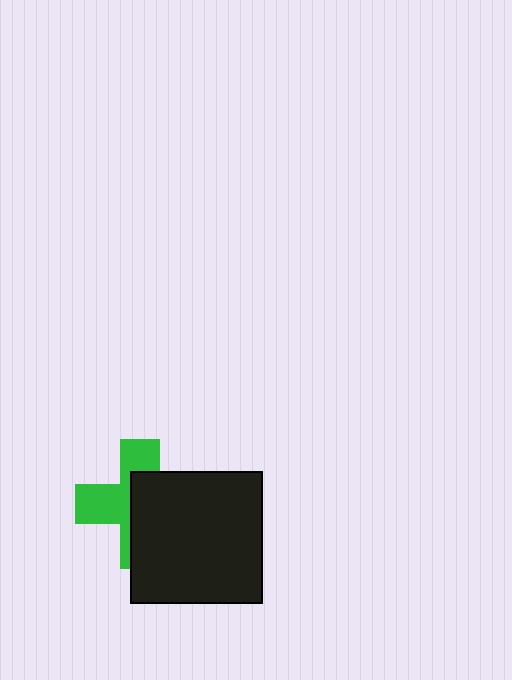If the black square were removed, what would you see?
You would see the complete green cross.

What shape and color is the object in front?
The object in front is a black square.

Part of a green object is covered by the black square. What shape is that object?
It is a cross.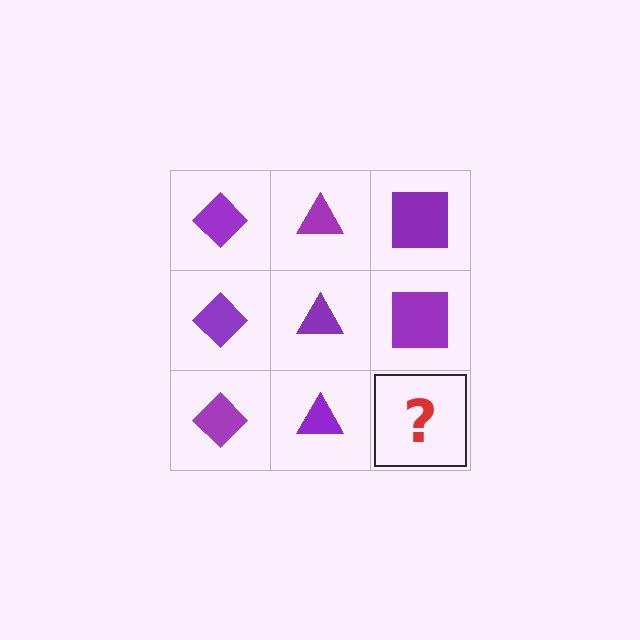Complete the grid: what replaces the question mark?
The question mark should be replaced with a purple square.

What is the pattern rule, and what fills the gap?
The rule is that each column has a consistent shape. The gap should be filled with a purple square.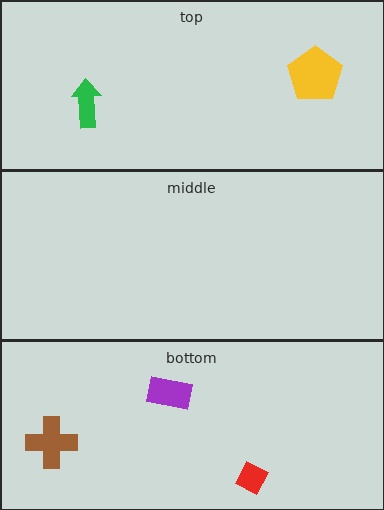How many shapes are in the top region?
2.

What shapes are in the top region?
The yellow pentagon, the green arrow.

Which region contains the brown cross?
The bottom region.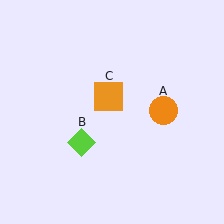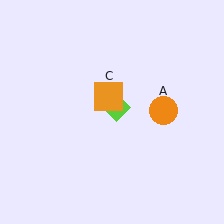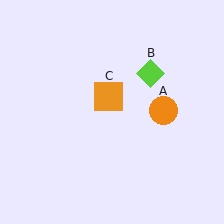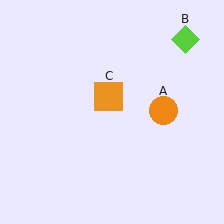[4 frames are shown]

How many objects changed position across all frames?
1 object changed position: lime diamond (object B).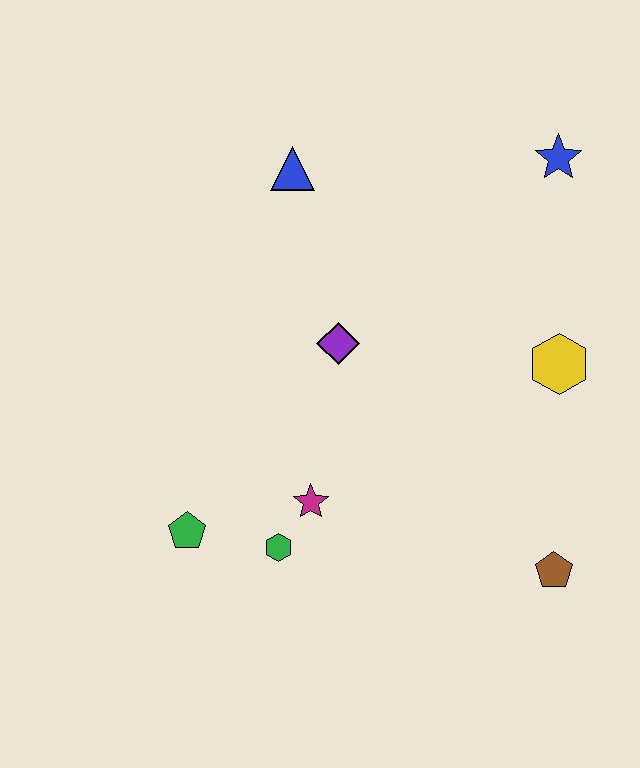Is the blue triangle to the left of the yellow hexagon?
Yes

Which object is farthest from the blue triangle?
The brown pentagon is farthest from the blue triangle.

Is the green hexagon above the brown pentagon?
Yes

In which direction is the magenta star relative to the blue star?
The magenta star is below the blue star.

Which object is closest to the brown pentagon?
The yellow hexagon is closest to the brown pentagon.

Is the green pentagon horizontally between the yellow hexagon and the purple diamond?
No